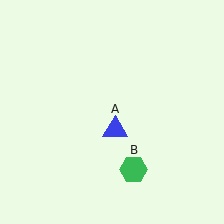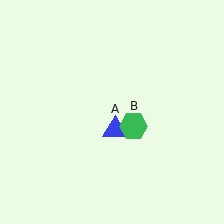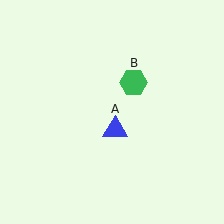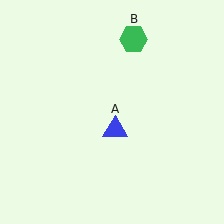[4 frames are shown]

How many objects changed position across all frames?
1 object changed position: green hexagon (object B).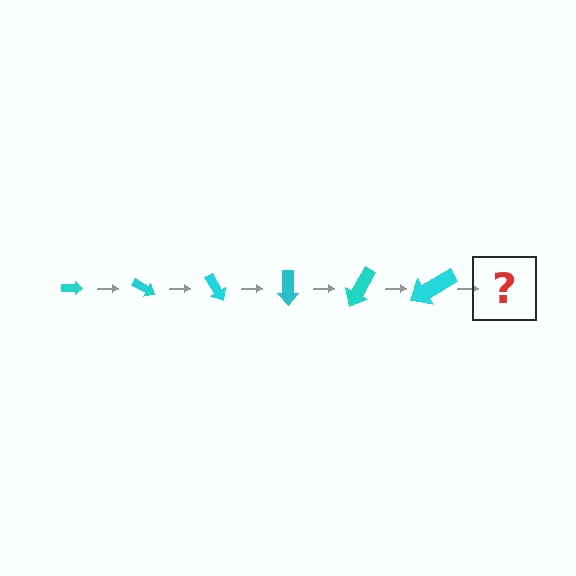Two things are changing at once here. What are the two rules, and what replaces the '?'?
The two rules are that the arrow grows larger each step and it rotates 30 degrees each step. The '?' should be an arrow, larger than the previous one and rotated 180 degrees from the start.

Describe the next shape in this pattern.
It should be an arrow, larger than the previous one and rotated 180 degrees from the start.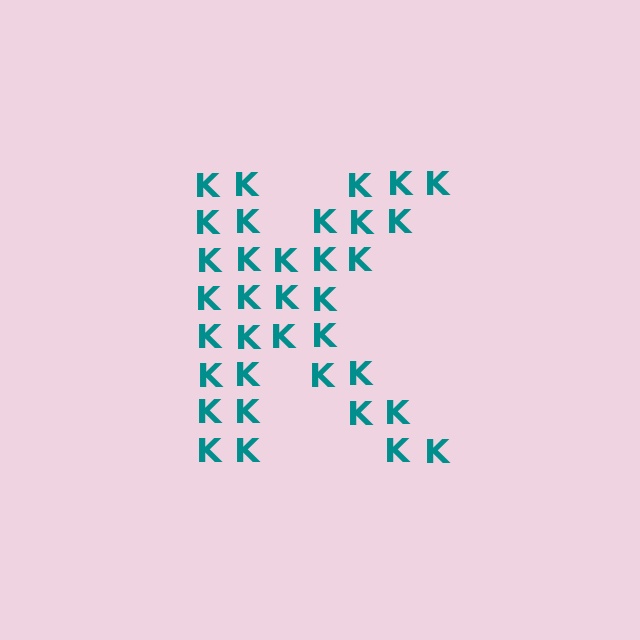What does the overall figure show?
The overall figure shows the letter K.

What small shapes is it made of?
It is made of small letter K's.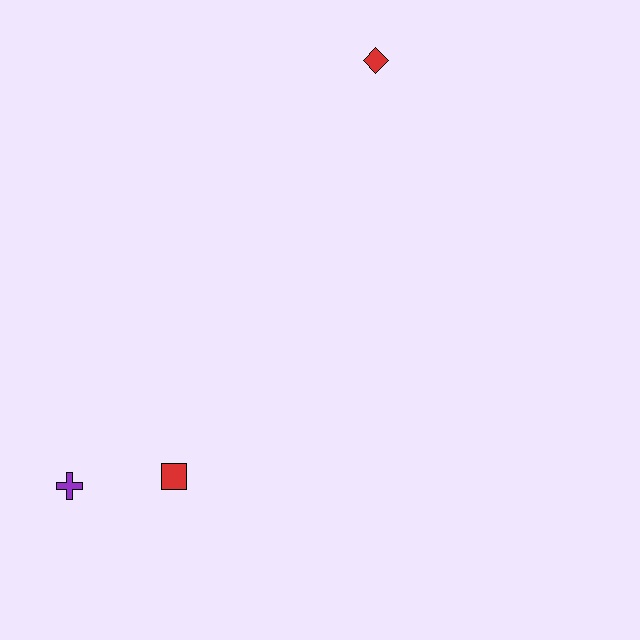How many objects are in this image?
There are 3 objects.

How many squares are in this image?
There is 1 square.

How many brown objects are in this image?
There are no brown objects.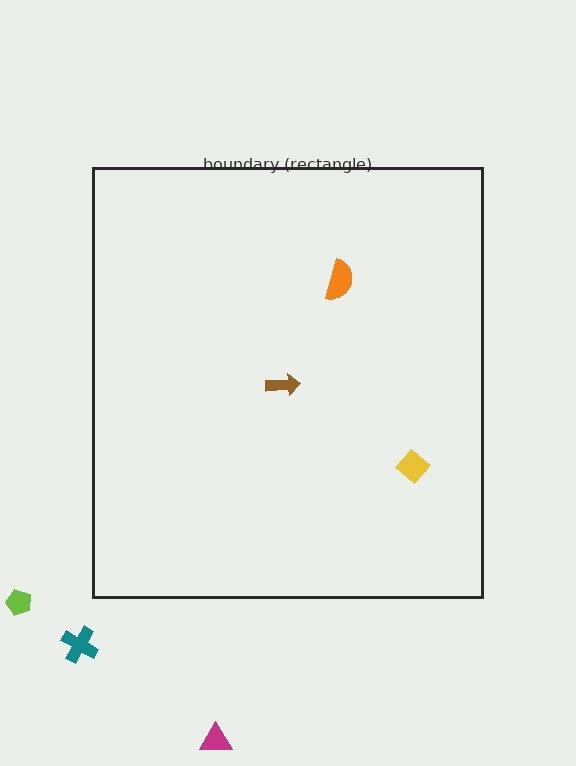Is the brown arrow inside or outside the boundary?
Inside.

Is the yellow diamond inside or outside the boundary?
Inside.